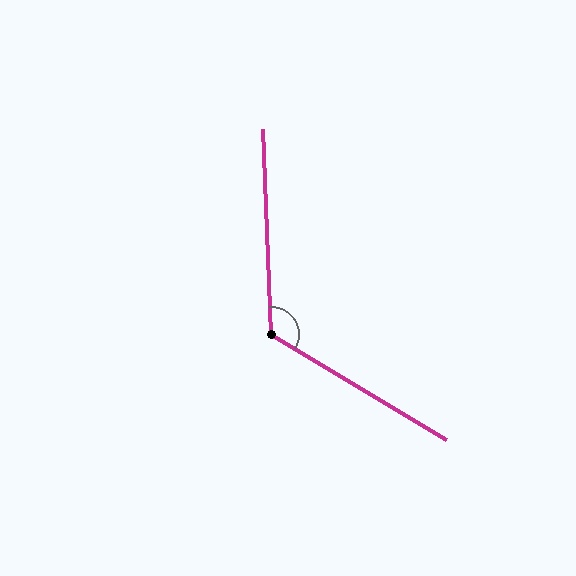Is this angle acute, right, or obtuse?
It is obtuse.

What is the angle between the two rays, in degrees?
Approximately 123 degrees.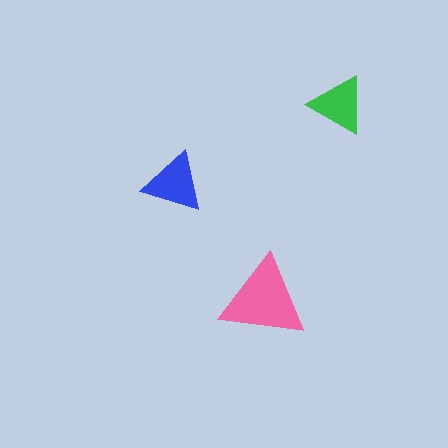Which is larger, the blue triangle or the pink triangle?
The pink one.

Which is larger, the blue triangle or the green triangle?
The blue one.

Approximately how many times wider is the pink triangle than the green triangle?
About 1.5 times wider.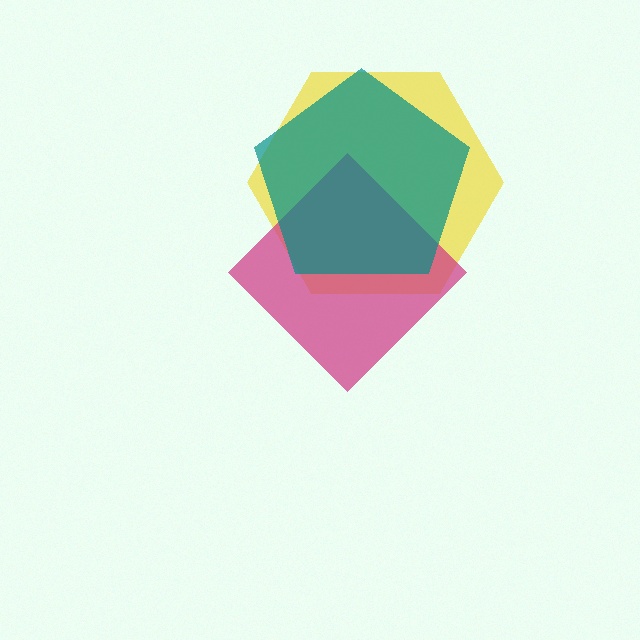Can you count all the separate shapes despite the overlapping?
Yes, there are 3 separate shapes.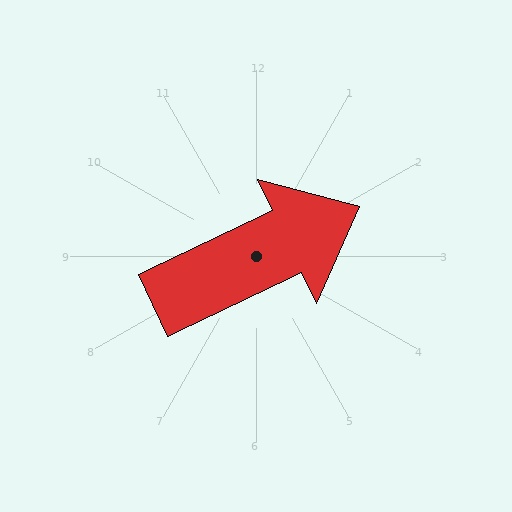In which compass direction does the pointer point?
Northeast.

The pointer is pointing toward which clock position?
Roughly 2 o'clock.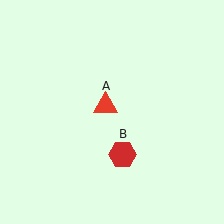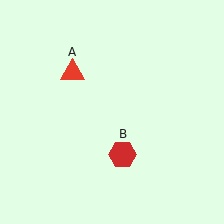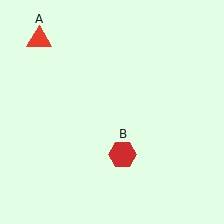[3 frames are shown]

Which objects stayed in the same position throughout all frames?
Red hexagon (object B) remained stationary.